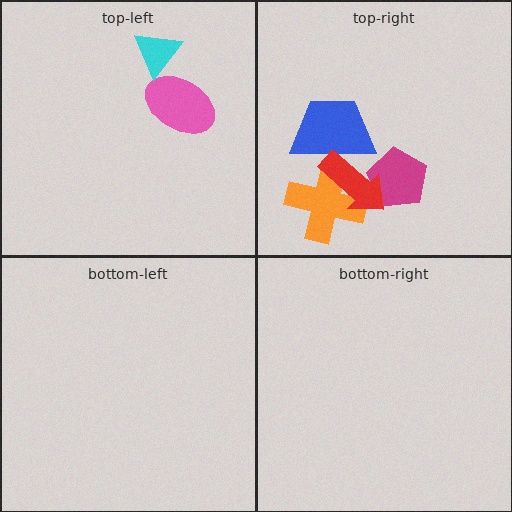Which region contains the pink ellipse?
The top-left region.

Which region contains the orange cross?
The top-right region.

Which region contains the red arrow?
The top-right region.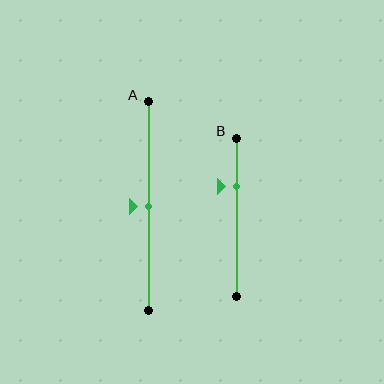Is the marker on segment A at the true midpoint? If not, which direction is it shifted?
Yes, the marker on segment A is at the true midpoint.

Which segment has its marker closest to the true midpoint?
Segment A has its marker closest to the true midpoint.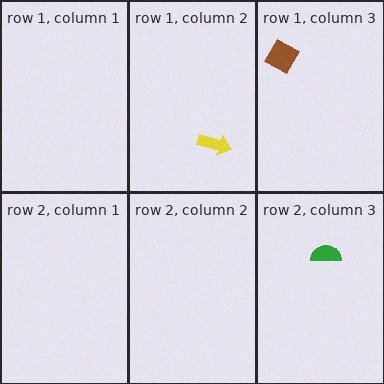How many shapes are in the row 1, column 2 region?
1.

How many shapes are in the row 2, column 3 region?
1.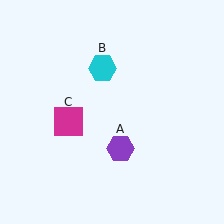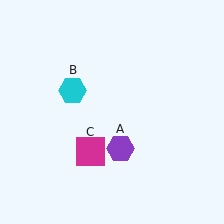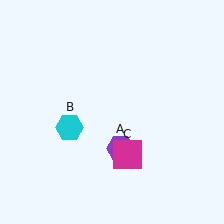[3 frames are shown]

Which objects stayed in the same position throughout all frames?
Purple hexagon (object A) remained stationary.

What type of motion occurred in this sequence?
The cyan hexagon (object B), magenta square (object C) rotated counterclockwise around the center of the scene.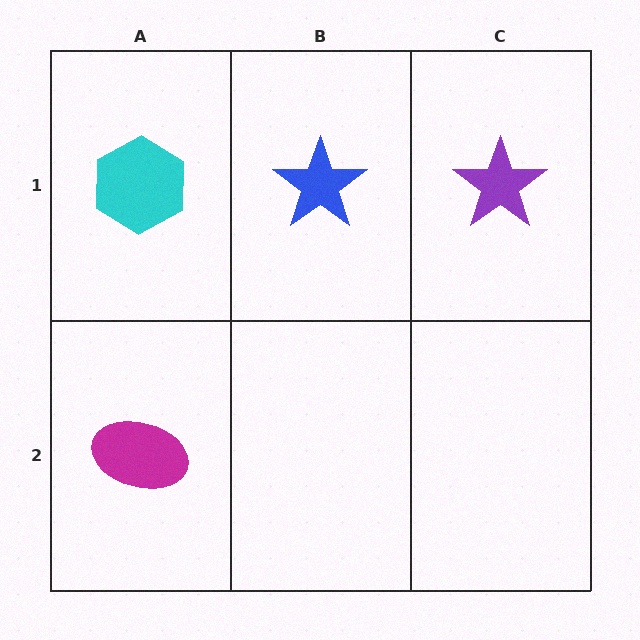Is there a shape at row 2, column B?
No, that cell is empty.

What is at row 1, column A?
A cyan hexagon.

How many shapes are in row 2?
1 shape.